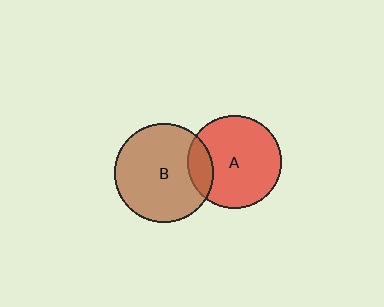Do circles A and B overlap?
Yes.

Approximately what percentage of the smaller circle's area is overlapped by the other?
Approximately 15%.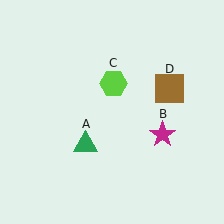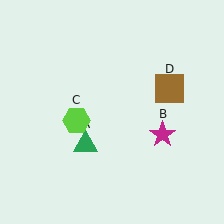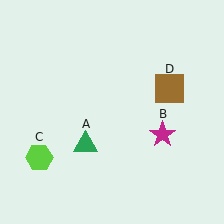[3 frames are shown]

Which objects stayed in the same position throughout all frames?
Green triangle (object A) and magenta star (object B) and brown square (object D) remained stationary.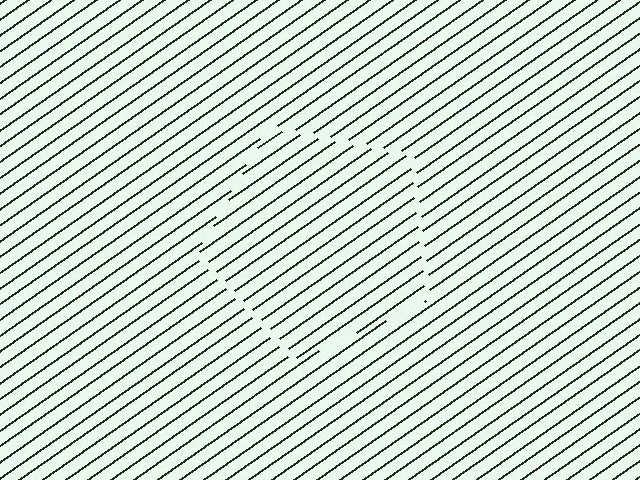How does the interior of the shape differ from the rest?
The interior of the shape contains the same grating, shifted by half a period — the contour is defined by the phase discontinuity where line-ends from the inner and outer gratings abut.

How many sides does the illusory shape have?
5 sides — the line-ends trace a pentagon.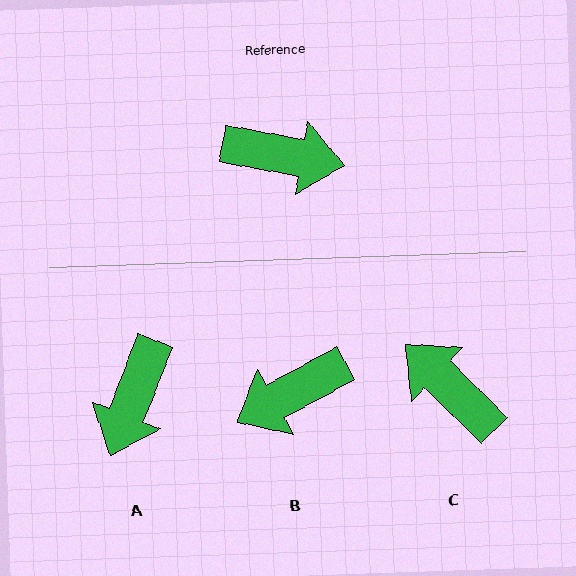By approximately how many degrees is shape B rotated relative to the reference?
Approximately 141 degrees clockwise.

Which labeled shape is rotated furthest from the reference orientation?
C, about 146 degrees away.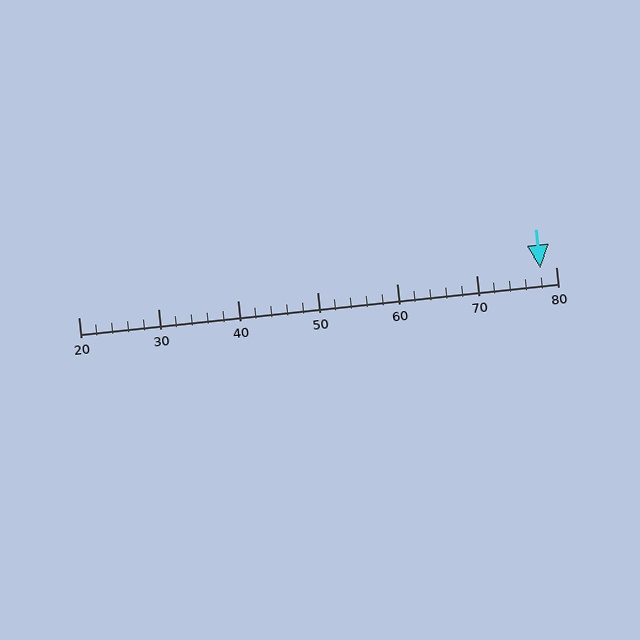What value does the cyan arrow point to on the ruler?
The cyan arrow points to approximately 78.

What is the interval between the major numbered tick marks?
The major tick marks are spaced 10 units apart.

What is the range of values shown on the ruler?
The ruler shows values from 20 to 80.